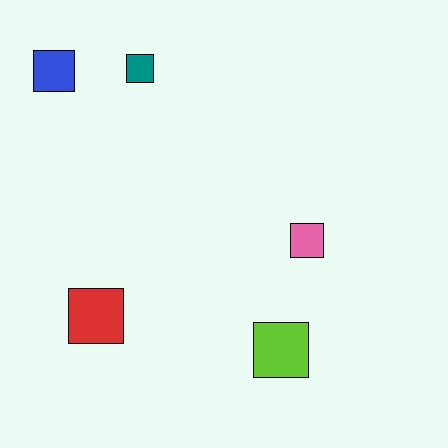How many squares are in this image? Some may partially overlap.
There are 5 squares.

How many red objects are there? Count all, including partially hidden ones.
There is 1 red object.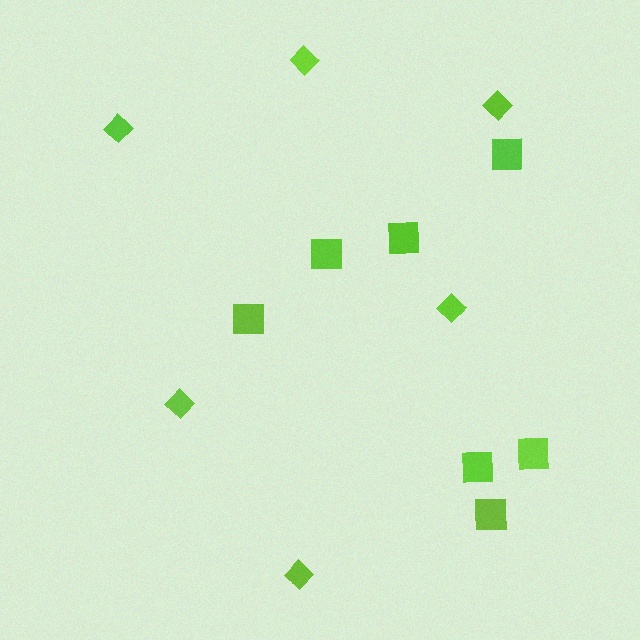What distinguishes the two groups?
There are 2 groups: one group of squares (7) and one group of diamonds (6).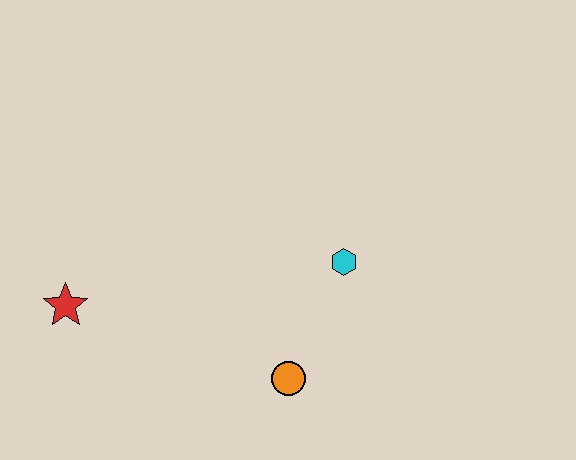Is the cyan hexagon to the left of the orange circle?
No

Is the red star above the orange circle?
Yes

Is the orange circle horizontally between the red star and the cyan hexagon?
Yes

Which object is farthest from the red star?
The cyan hexagon is farthest from the red star.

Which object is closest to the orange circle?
The cyan hexagon is closest to the orange circle.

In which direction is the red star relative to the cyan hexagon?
The red star is to the left of the cyan hexagon.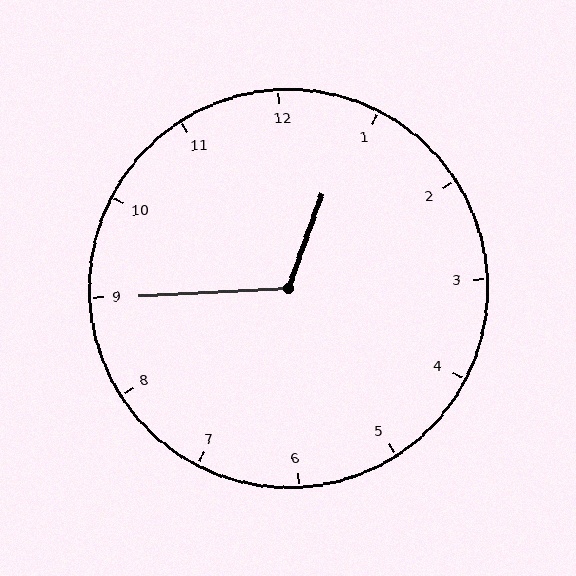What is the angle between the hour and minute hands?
Approximately 112 degrees.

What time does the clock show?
12:45.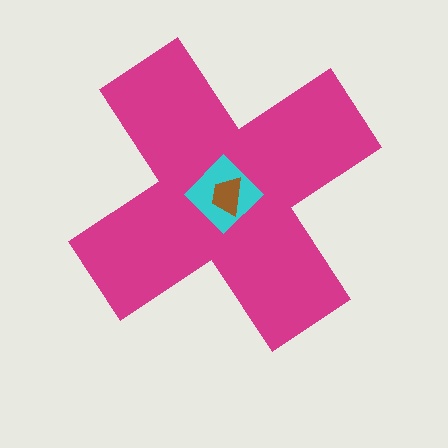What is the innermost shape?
The brown trapezoid.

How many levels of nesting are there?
3.